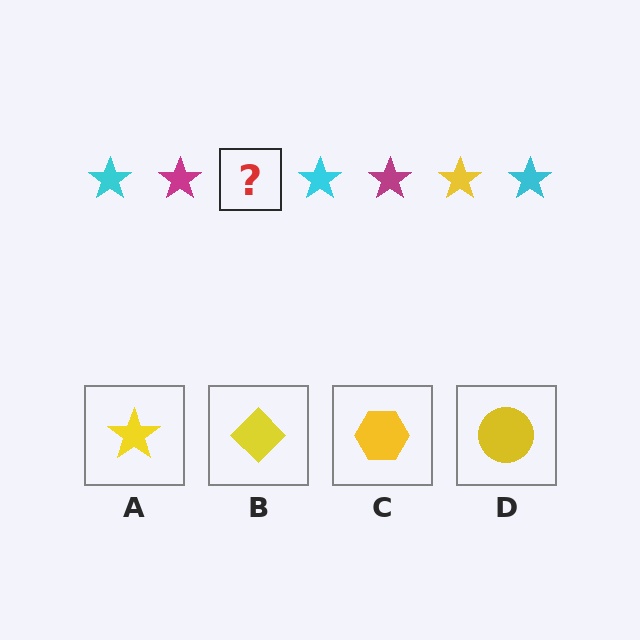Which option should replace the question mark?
Option A.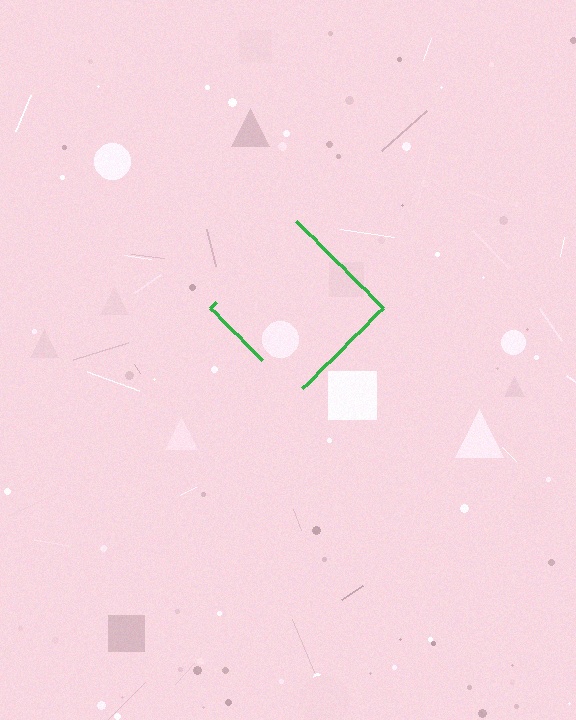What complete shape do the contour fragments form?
The contour fragments form a diamond.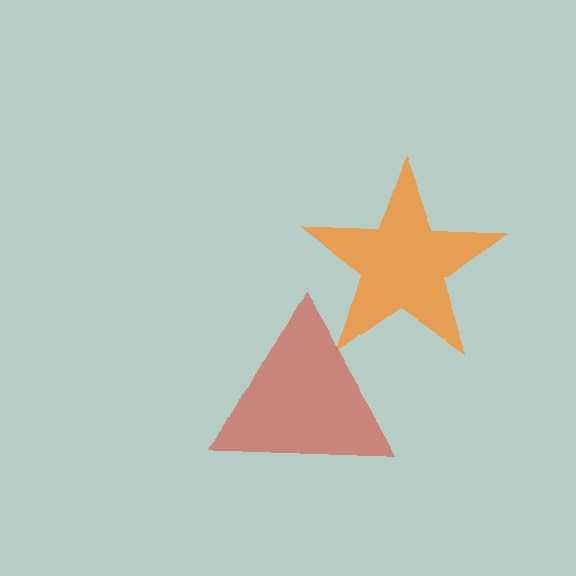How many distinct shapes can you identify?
There are 2 distinct shapes: an orange star, a red triangle.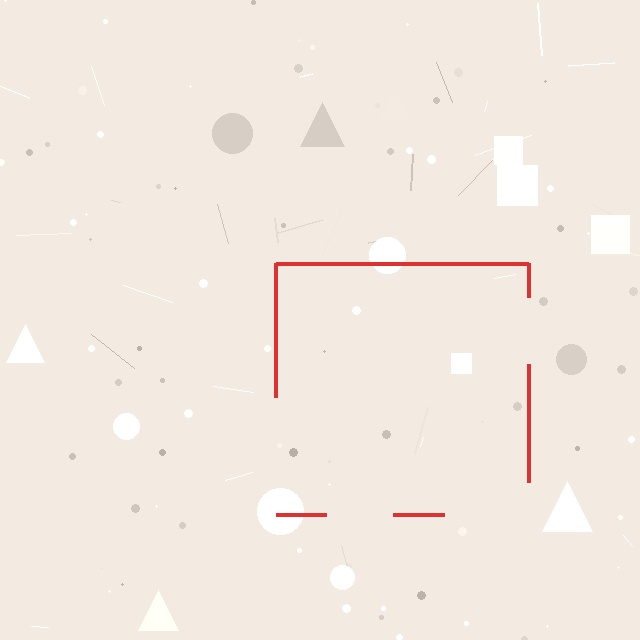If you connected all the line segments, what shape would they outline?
They would outline a square.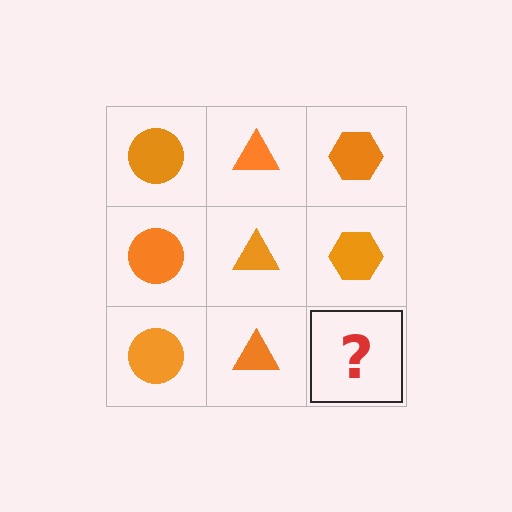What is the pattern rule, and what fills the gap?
The rule is that each column has a consistent shape. The gap should be filled with an orange hexagon.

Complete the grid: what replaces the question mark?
The question mark should be replaced with an orange hexagon.